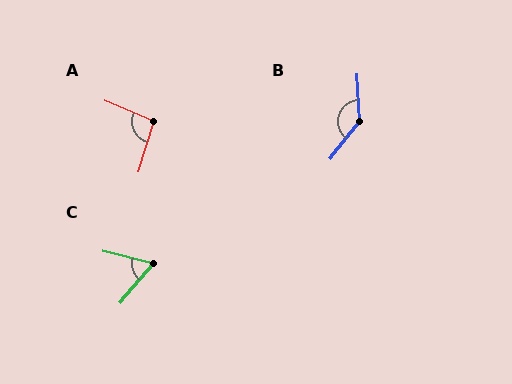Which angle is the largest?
B, at approximately 138 degrees.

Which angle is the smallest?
C, at approximately 64 degrees.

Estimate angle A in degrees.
Approximately 96 degrees.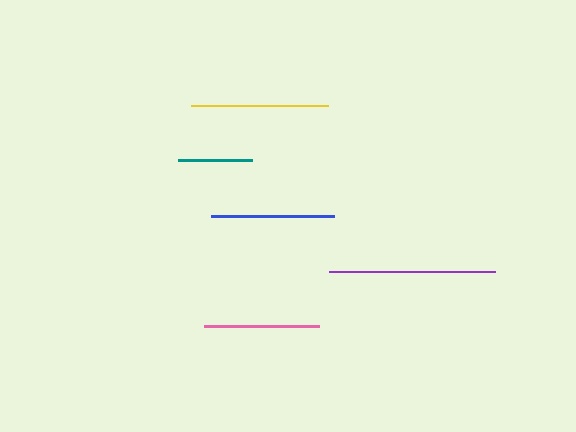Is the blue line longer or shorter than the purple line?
The purple line is longer than the blue line.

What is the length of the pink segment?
The pink segment is approximately 114 pixels long.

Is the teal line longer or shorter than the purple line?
The purple line is longer than the teal line.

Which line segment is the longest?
The purple line is the longest at approximately 166 pixels.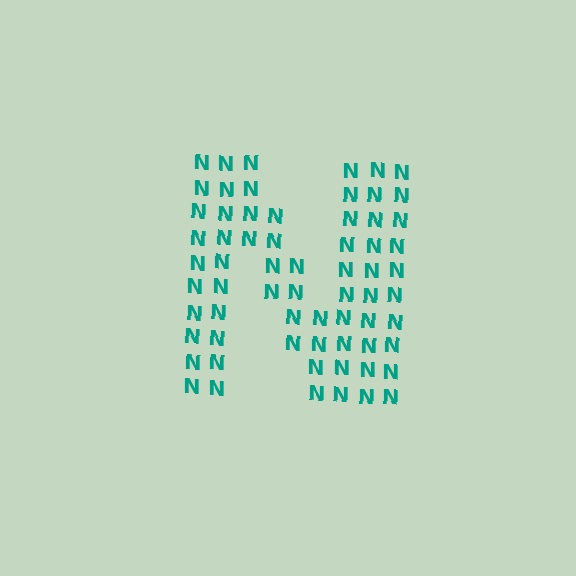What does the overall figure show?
The overall figure shows the letter N.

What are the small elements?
The small elements are letter N's.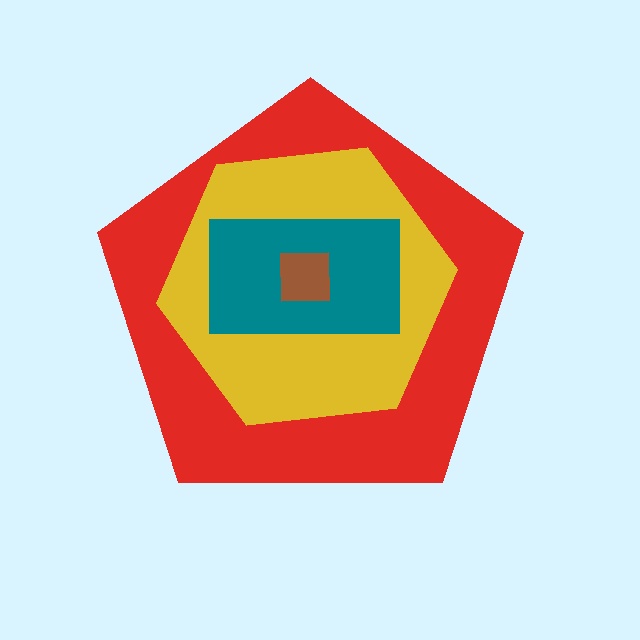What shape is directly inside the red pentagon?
The yellow hexagon.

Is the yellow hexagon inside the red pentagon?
Yes.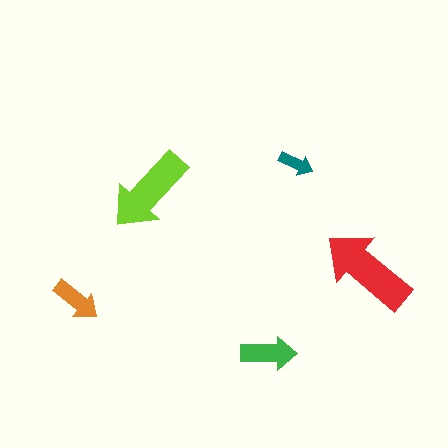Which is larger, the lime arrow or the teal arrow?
The lime one.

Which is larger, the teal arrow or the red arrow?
The red one.